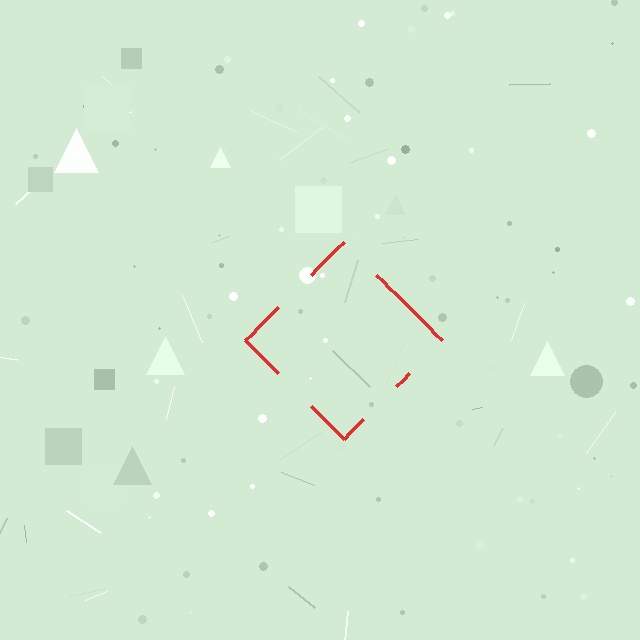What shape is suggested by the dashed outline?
The dashed outline suggests a diamond.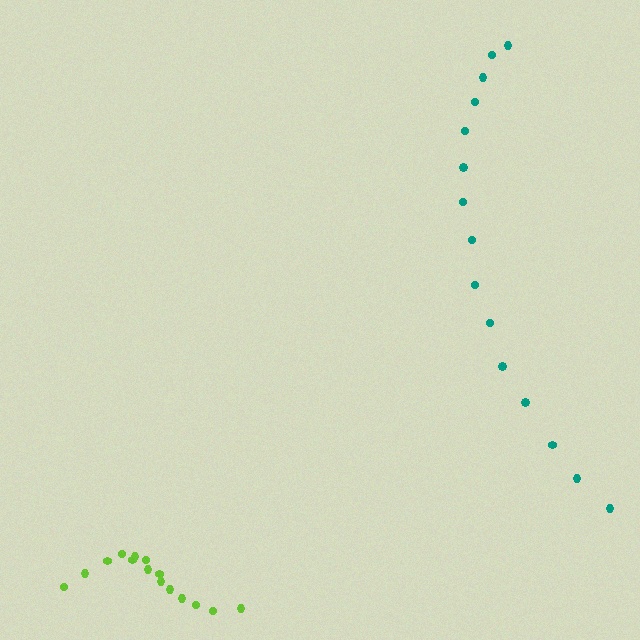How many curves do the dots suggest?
There are 2 distinct paths.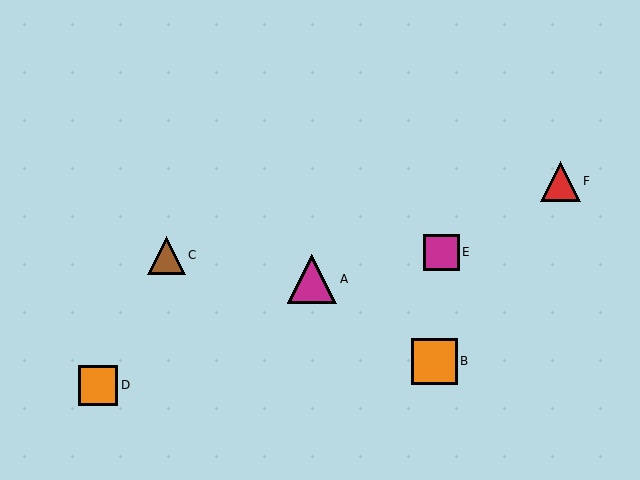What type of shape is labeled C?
Shape C is a brown triangle.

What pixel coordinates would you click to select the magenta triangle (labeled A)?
Click at (312, 279) to select the magenta triangle A.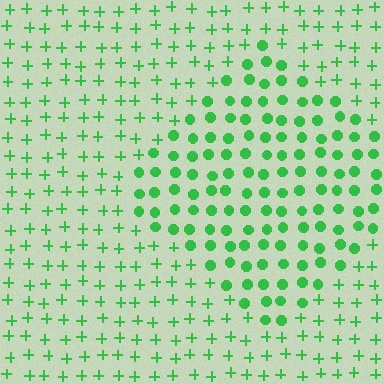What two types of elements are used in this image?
The image uses circles inside the diamond region and plus signs outside it.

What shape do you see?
I see a diamond.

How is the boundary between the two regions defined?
The boundary is defined by a change in element shape: circles inside vs. plus signs outside. All elements share the same color and spacing.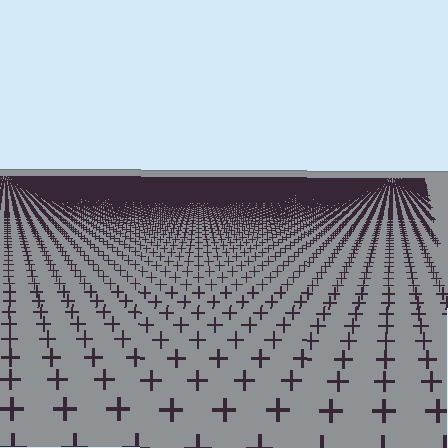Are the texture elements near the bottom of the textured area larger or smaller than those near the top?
Larger. Near the bottom, elements are closer to the viewer and appear at a bigger on-screen size.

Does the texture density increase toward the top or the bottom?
Density increases toward the top.